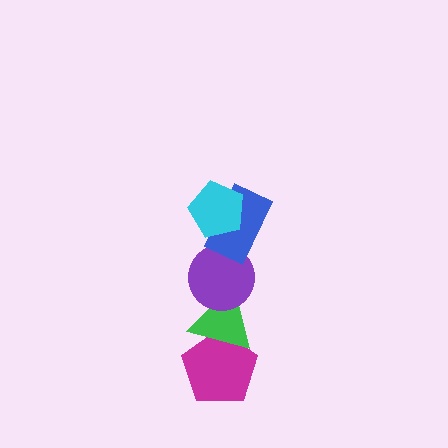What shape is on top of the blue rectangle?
The cyan pentagon is on top of the blue rectangle.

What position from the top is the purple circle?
The purple circle is 3rd from the top.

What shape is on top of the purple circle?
The blue rectangle is on top of the purple circle.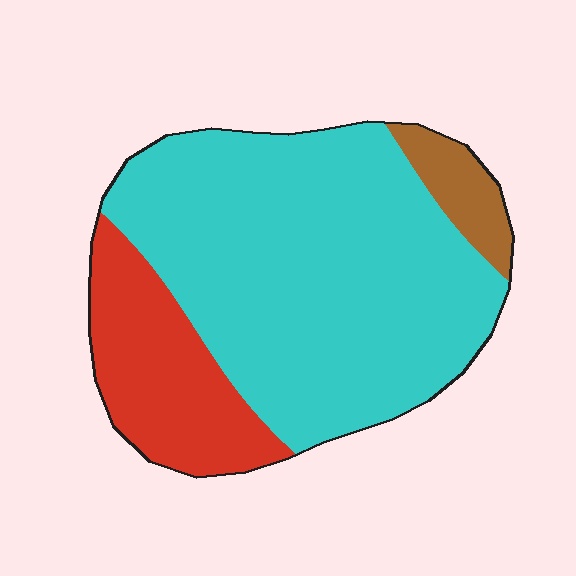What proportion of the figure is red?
Red takes up about one fifth (1/5) of the figure.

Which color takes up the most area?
Cyan, at roughly 70%.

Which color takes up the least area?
Brown, at roughly 5%.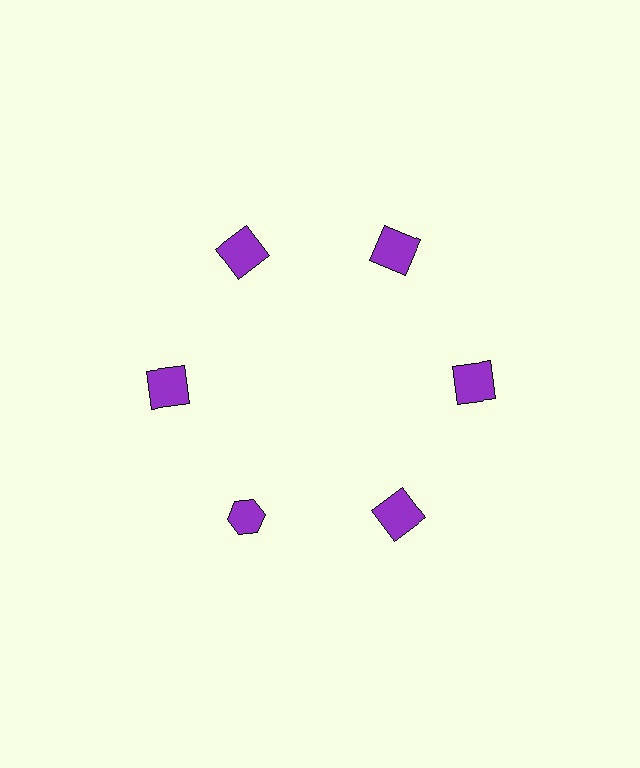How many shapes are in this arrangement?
There are 6 shapes arranged in a ring pattern.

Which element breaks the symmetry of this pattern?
The purple hexagon at roughly the 7 o'clock position breaks the symmetry. All other shapes are purple squares.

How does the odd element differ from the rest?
It has a different shape: hexagon instead of square.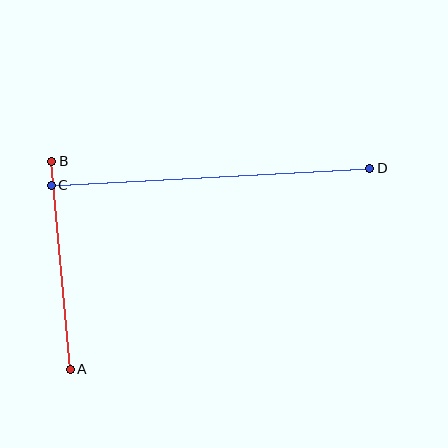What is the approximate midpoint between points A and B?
The midpoint is at approximately (61, 265) pixels.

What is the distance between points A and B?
The distance is approximately 208 pixels.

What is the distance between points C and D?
The distance is approximately 319 pixels.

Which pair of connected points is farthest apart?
Points C and D are farthest apart.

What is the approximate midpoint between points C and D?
The midpoint is at approximately (210, 177) pixels.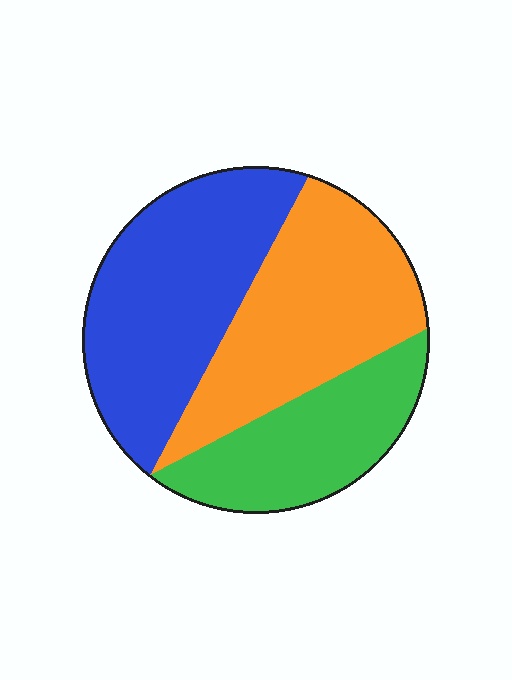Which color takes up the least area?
Green, at roughly 25%.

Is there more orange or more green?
Orange.